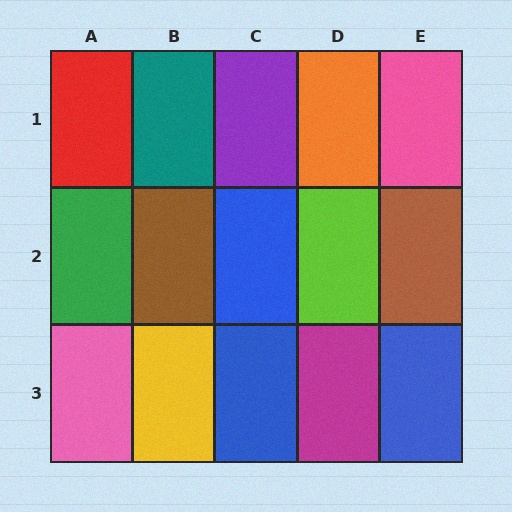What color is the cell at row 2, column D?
Lime.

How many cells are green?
1 cell is green.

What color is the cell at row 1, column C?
Purple.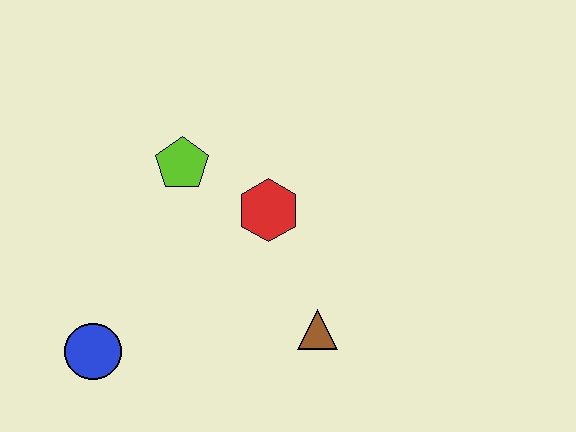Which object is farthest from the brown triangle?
The blue circle is farthest from the brown triangle.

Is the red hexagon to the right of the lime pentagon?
Yes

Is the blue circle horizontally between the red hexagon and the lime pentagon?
No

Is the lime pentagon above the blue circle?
Yes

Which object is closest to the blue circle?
The lime pentagon is closest to the blue circle.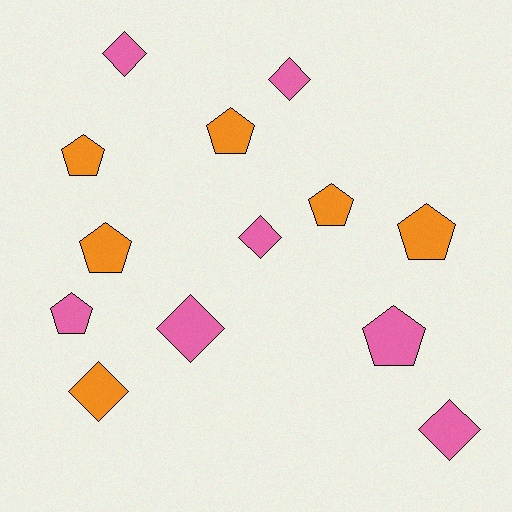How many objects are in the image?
There are 13 objects.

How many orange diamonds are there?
There is 1 orange diamond.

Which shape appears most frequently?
Pentagon, with 7 objects.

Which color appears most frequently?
Pink, with 7 objects.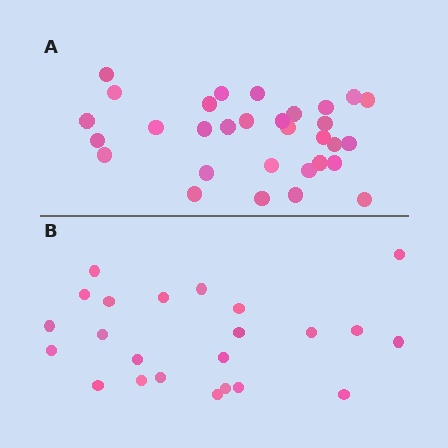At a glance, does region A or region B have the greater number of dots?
Region A (the top region) has more dots.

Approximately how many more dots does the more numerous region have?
Region A has roughly 8 or so more dots than region B.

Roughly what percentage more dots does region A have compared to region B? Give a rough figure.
About 35% more.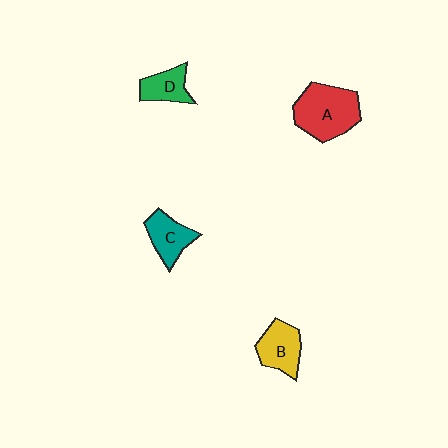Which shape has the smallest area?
Shape D (green).